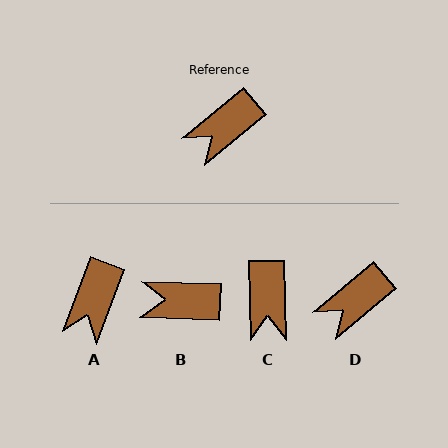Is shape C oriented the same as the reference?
No, it is off by about 51 degrees.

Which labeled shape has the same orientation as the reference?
D.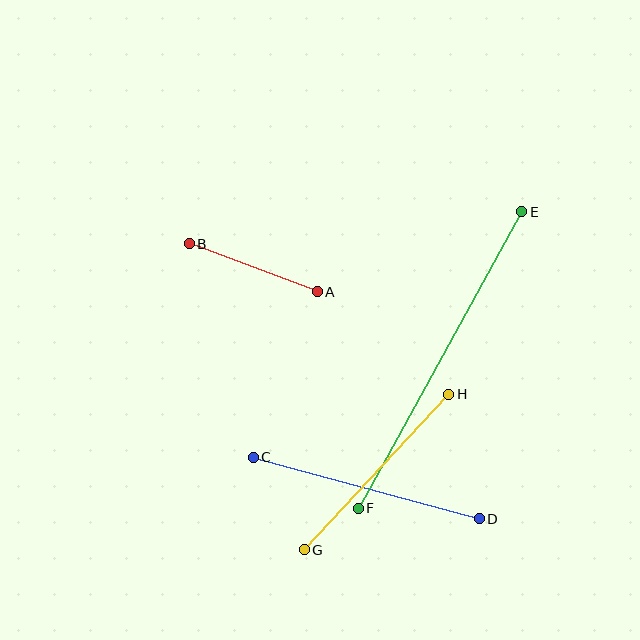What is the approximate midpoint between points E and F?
The midpoint is at approximately (440, 360) pixels.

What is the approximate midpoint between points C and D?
The midpoint is at approximately (366, 488) pixels.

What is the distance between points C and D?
The distance is approximately 234 pixels.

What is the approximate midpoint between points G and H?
The midpoint is at approximately (376, 472) pixels.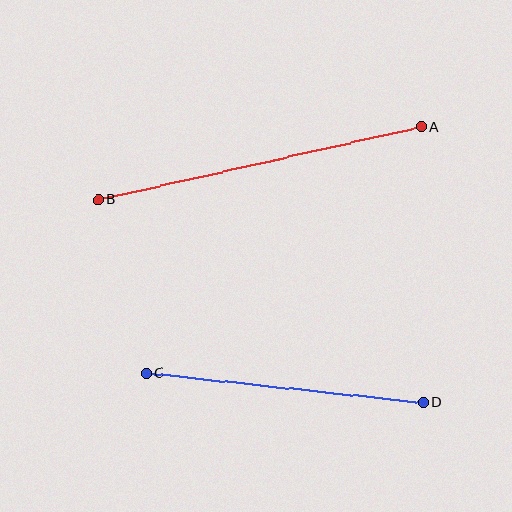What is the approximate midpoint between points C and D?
The midpoint is at approximately (285, 388) pixels.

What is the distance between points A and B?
The distance is approximately 331 pixels.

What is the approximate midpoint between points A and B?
The midpoint is at approximately (260, 163) pixels.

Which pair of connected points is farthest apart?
Points A and B are farthest apart.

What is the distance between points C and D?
The distance is approximately 279 pixels.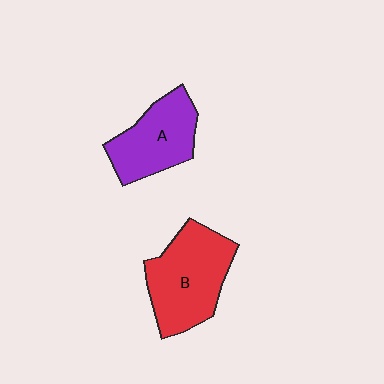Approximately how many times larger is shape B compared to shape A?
Approximately 1.3 times.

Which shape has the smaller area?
Shape A (purple).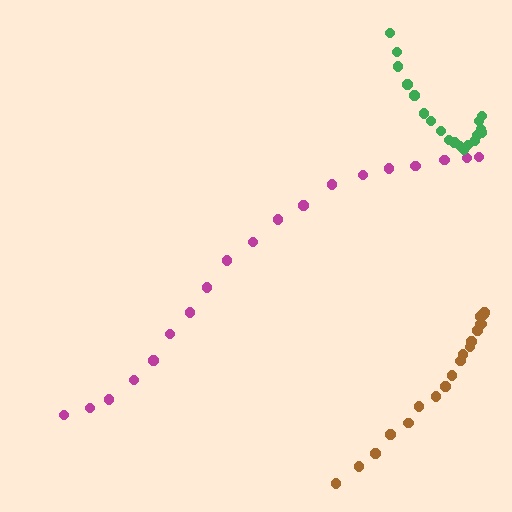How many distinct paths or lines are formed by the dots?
There are 3 distinct paths.